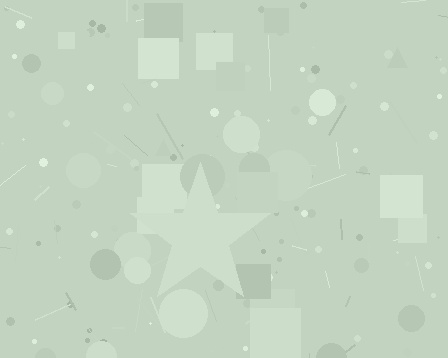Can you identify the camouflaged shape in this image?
The camouflaged shape is a star.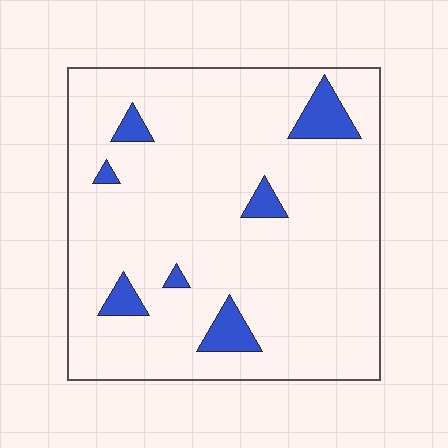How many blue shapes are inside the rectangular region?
7.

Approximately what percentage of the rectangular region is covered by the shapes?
Approximately 10%.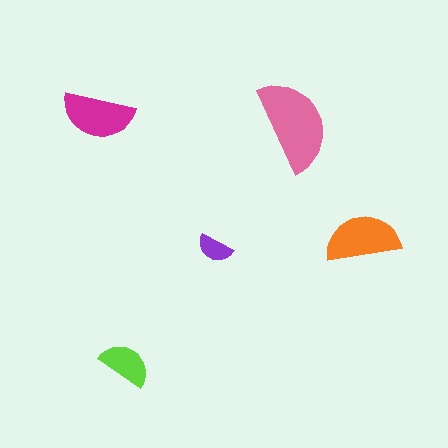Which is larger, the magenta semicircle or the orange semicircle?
The orange one.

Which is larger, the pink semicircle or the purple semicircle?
The pink one.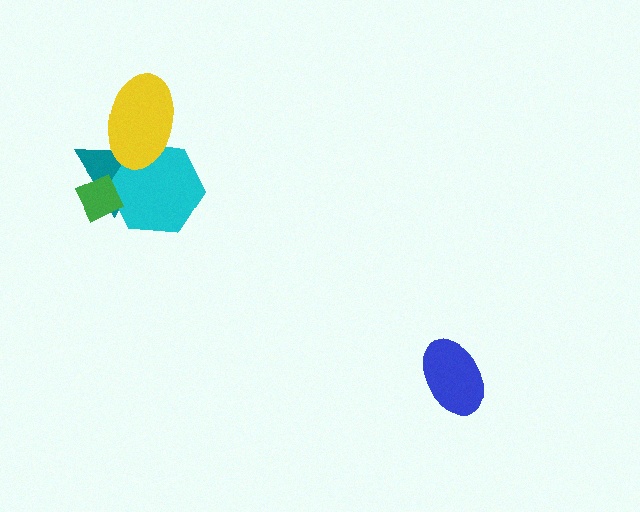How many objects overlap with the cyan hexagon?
3 objects overlap with the cyan hexagon.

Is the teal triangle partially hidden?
Yes, it is partially covered by another shape.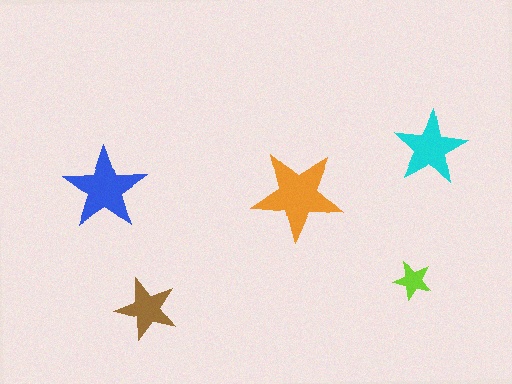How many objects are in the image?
There are 5 objects in the image.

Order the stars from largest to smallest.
the orange one, the blue one, the cyan one, the brown one, the lime one.